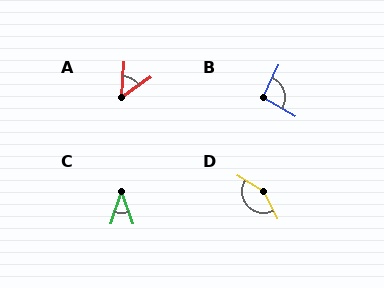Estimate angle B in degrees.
Approximately 95 degrees.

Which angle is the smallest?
C, at approximately 38 degrees.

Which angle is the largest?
D, at approximately 147 degrees.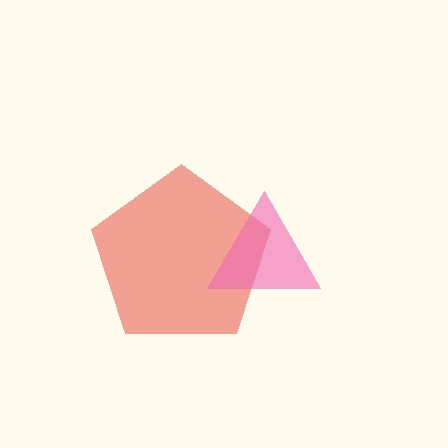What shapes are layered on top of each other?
The layered shapes are: a red pentagon, a pink triangle.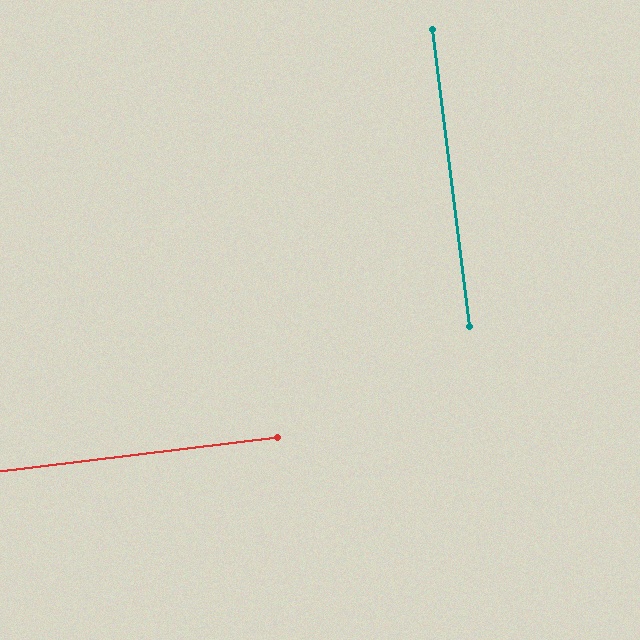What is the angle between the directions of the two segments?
Approximately 90 degrees.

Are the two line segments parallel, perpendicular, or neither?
Perpendicular — they meet at approximately 90°.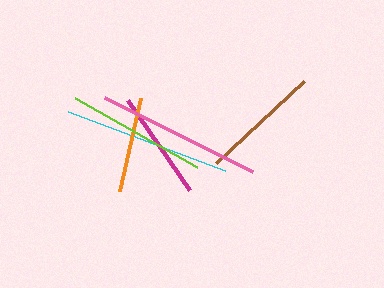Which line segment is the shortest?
The orange line is the shortest at approximately 95 pixels.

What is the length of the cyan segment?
The cyan segment is approximately 167 pixels long.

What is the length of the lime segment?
The lime segment is approximately 140 pixels long.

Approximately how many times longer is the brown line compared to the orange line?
The brown line is approximately 1.3 times the length of the orange line.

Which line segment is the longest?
The cyan line is the longest at approximately 167 pixels.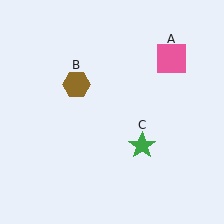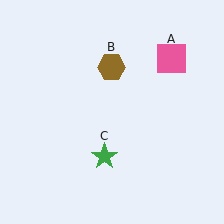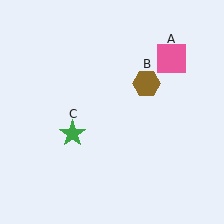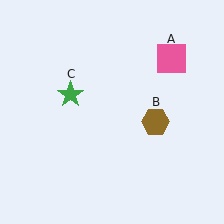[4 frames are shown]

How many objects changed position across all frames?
2 objects changed position: brown hexagon (object B), green star (object C).